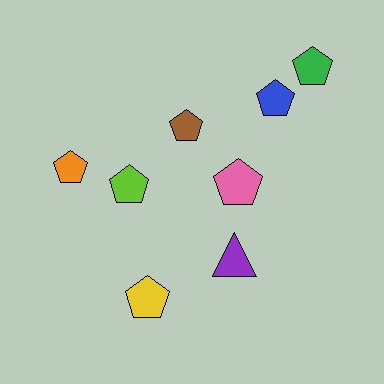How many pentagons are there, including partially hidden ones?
There are 7 pentagons.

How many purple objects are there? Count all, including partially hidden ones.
There is 1 purple object.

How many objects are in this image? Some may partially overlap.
There are 8 objects.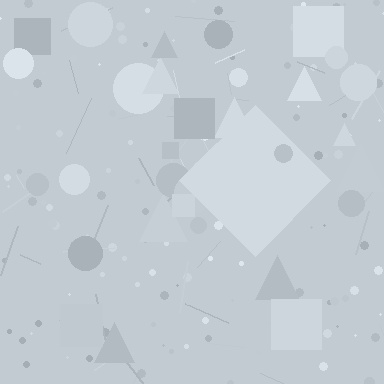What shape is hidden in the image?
A diamond is hidden in the image.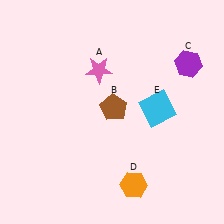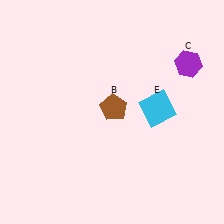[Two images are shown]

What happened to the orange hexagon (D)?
The orange hexagon (D) was removed in Image 2. It was in the bottom-right area of Image 1.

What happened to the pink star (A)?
The pink star (A) was removed in Image 2. It was in the top-left area of Image 1.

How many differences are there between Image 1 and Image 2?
There are 2 differences between the two images.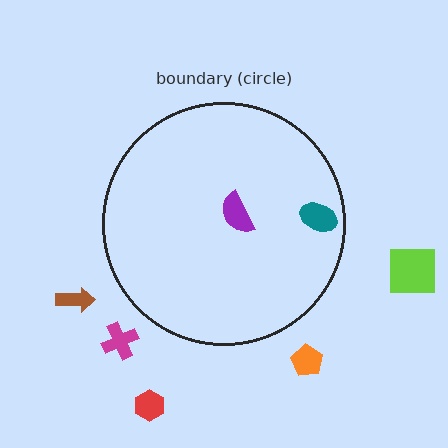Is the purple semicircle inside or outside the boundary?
Inside.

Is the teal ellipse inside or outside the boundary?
Inside.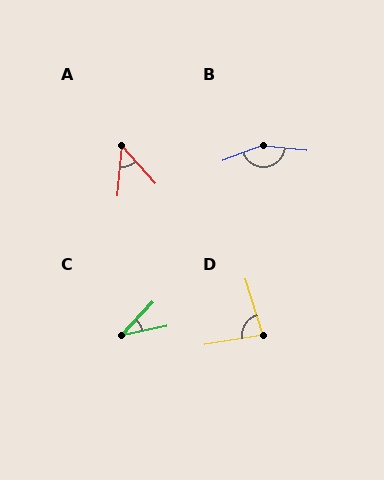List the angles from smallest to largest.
C (35°), A (47°), D (83°), B (154°).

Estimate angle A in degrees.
Approximately 47 degrees.